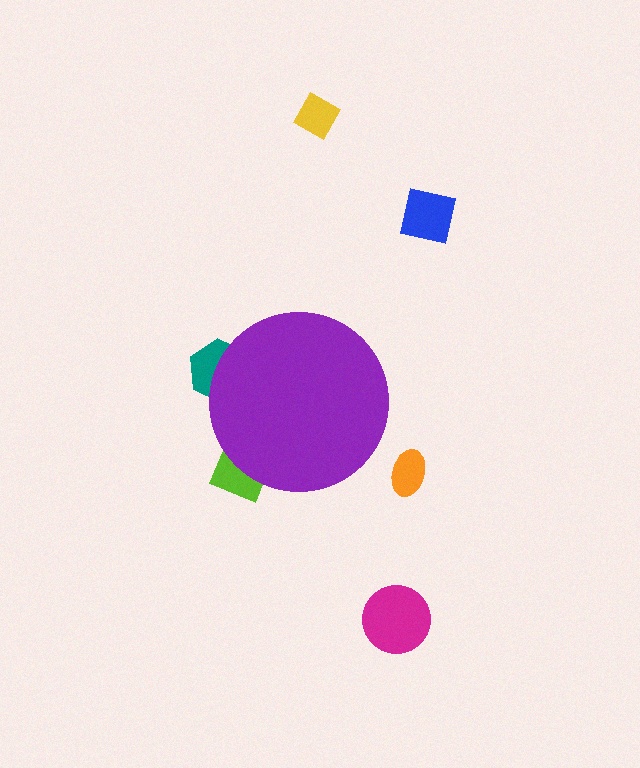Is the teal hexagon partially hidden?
Yes, the teal hexagon is partially hidden behind the purple circle.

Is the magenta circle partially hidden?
No, the magenta circle is fully visible.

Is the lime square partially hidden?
Yes, the lime square is partially hidden behind the purple circle.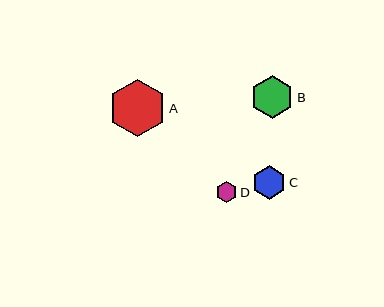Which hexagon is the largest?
Hexagon A is the largest with a size of approximately 57 pixels.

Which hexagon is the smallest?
Hexagon D is the smallest with a size of approximately 21 pixels.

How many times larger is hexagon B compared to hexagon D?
Hexagon B is approximately 2.1 times the size of hexagon D.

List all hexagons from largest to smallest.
From largest to smallest: A, B, C, D.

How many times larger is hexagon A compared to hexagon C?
Hexagon A is approximately 1.7 times the size of hexagon C.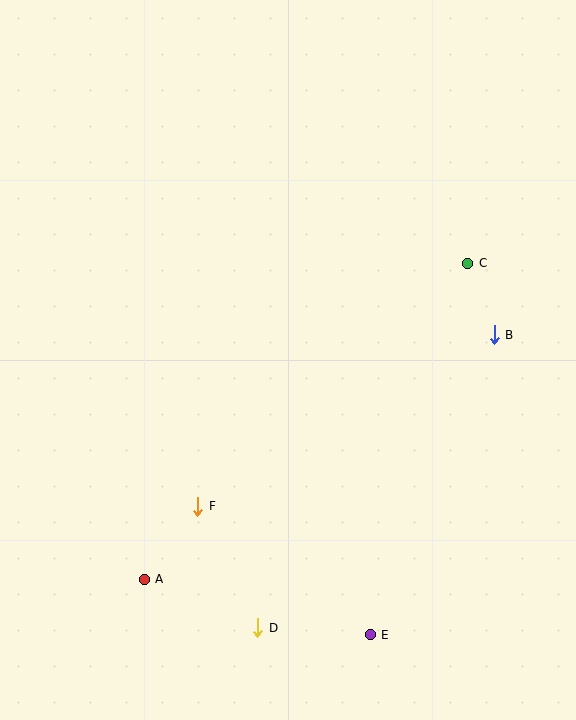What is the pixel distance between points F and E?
The distance between F and E is 215 pixels.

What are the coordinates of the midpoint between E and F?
The midpoint between E and F is at (284, 570).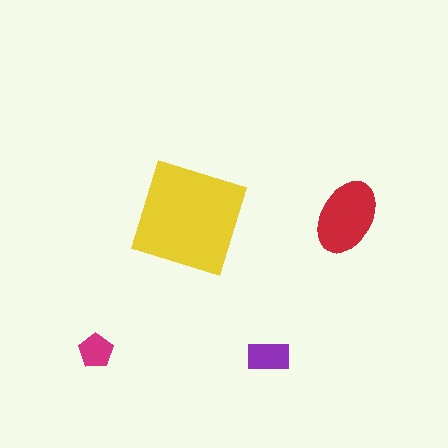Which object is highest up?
The red ellipse is topmost.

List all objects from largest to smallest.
The yellow diamond, the red ellipse, the purple rectangle, the magenta pentagon.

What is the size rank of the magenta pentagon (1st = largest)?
4th.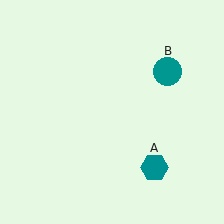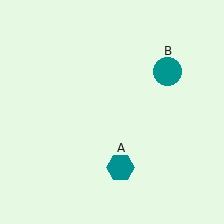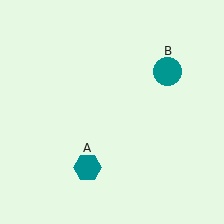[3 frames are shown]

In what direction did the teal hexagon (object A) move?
The teal hexagon (object A) moved left.